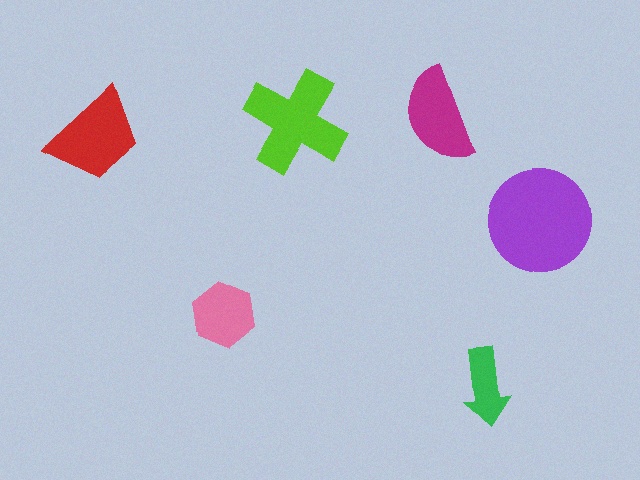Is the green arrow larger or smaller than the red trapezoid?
Smaller.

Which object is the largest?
The purple circle.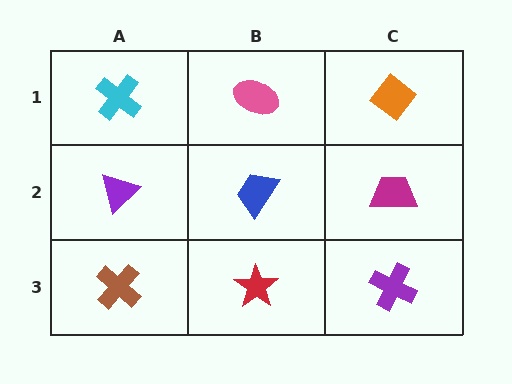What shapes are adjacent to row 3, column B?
A blue trapezoid (row 2, column B), a brown cross (row 3, column A), a purple cross (row 3, column C).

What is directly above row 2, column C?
An orange diamond.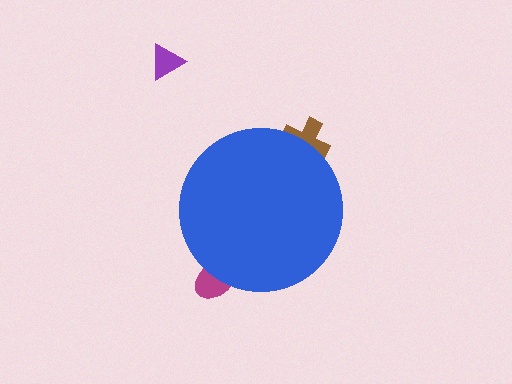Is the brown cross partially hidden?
Yes, the brown cross is partially hidden behind the blue circle.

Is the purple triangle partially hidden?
No, the purple triangle is fully visible.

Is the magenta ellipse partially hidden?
Yes, the magenta ellipse is partially hidden behind the blue circle.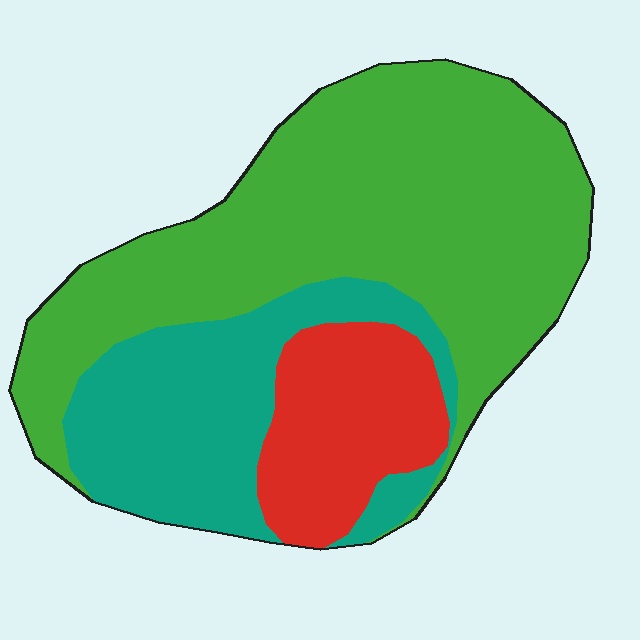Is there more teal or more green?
Green.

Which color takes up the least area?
Red, at roughly 15%.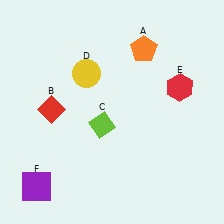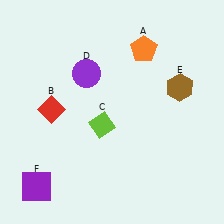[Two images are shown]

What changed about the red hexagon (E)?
In Image 1, E is red. In Image 2, it changed to brown.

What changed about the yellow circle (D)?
In Image 1, D is yellow. In Image 2, it changed to purple.